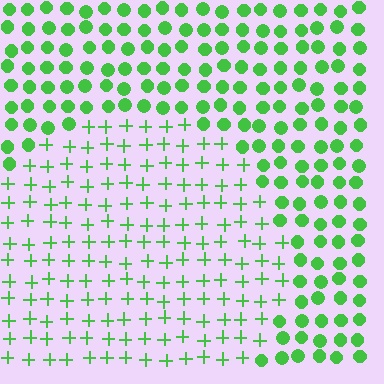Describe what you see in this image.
The image is filled with small green elements arranged in a uniform grid. A circle-shaped region contains plus signs, while the surrounding area contains circles. The boundary is defined purely by the change in element shape.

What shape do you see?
I see a circle.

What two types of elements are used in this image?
The image uses plus signs inside the circle region and circles outside it.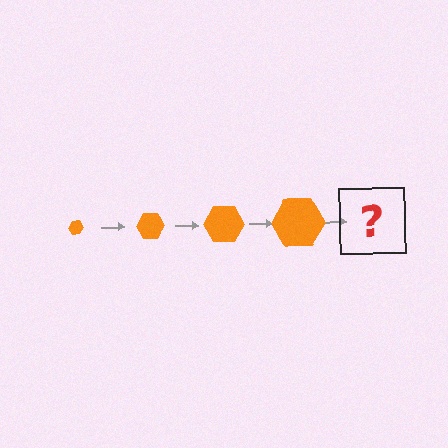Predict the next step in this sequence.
The next step is an orange hexagon, larger than the previous one.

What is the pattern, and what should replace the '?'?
The pattern is that the hexagon gets progressively larger each step. The '?' should be an orange hexagon, larger than the previous one.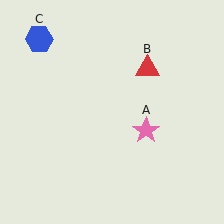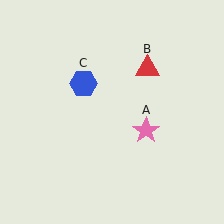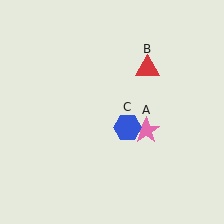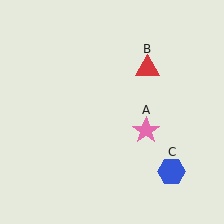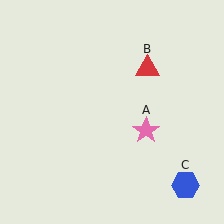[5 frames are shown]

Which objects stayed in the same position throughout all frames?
Pink star (object A) and red triangle (object B) remained stationary.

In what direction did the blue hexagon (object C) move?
The blue hexagon (object C) moved down and to the right.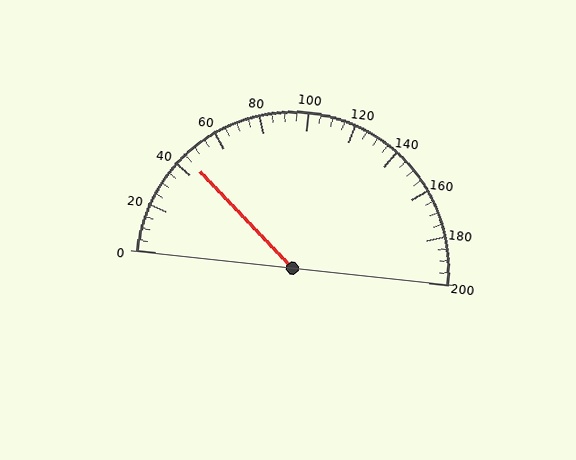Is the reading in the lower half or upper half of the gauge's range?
The reading is in the lower half of the range (0 to 200).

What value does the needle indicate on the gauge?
The needle indicates approximately 45.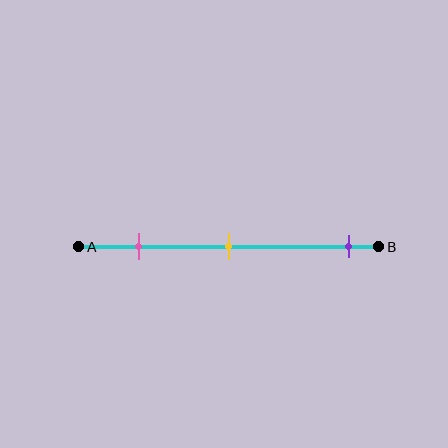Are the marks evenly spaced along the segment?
No, the marks are not evenly spaced.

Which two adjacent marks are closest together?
The pink and yellow marks are the closest adjacent pair.